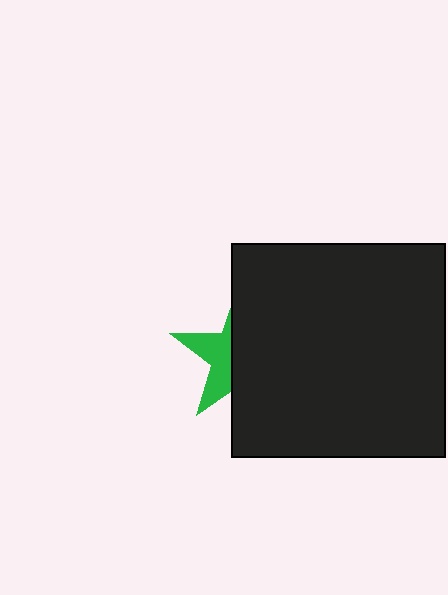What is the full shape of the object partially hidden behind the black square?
The partially hidden object is a green star.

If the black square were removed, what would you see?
You would see the complete green star.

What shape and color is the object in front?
The object in front is a black square.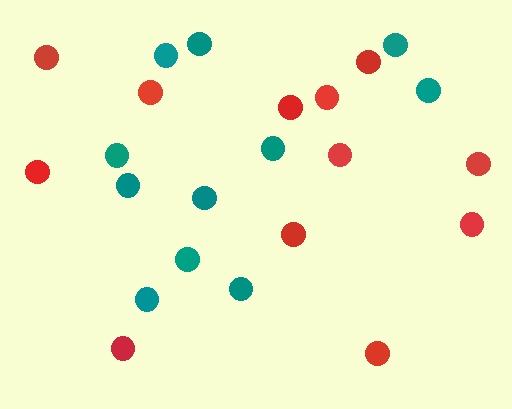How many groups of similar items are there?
There are 2 groups: one group of teal circles (11) and one group of red circles (12).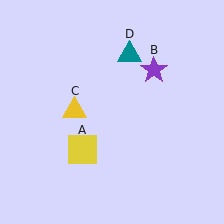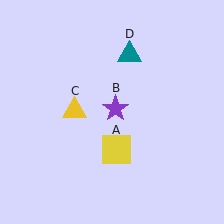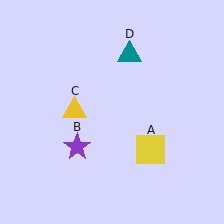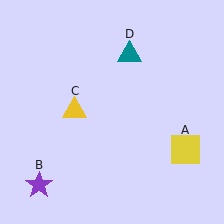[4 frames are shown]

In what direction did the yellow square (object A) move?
The yellow square (object A) moved right.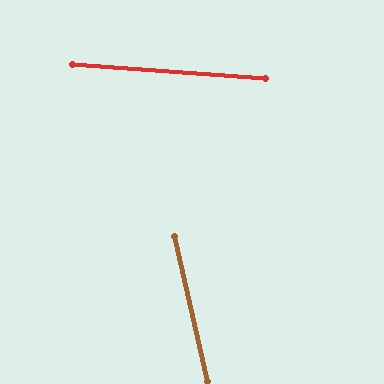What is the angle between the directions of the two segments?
Approximately 73 degrees.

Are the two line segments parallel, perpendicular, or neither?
Neither parallel nor perpendicular — they differ by about 73°.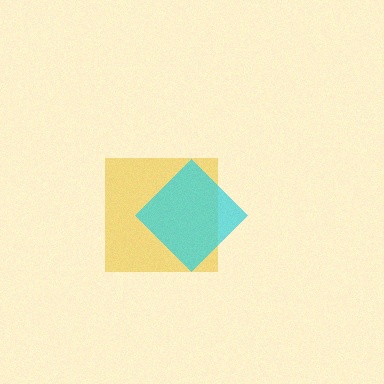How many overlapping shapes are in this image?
There are 2 overlapping shapes in the image.